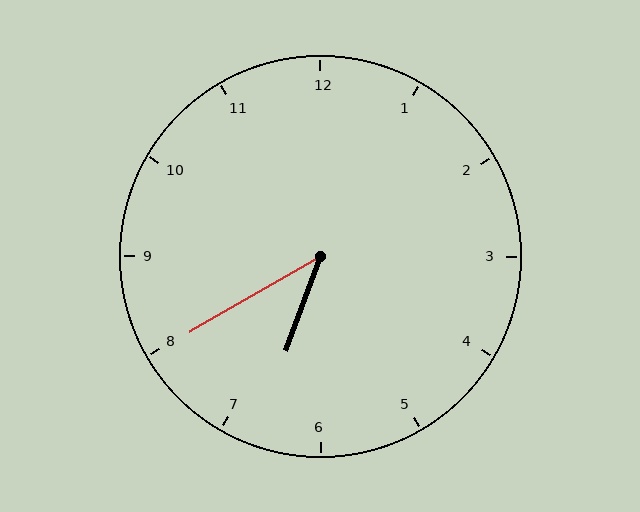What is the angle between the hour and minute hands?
Approximately 40 degrees.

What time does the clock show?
6:40.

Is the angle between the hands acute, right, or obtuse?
It is acute.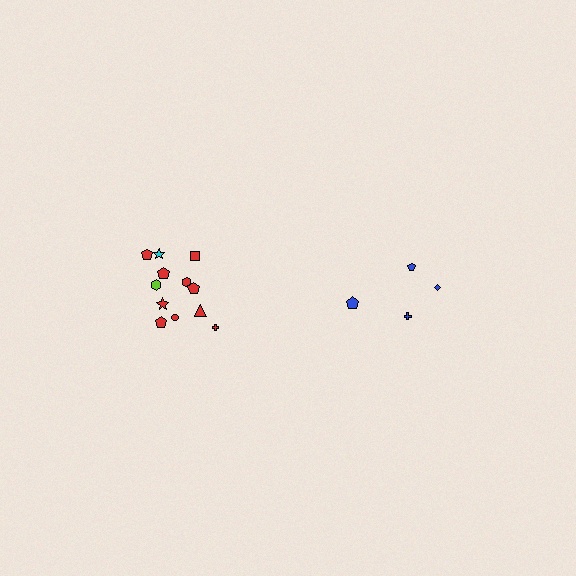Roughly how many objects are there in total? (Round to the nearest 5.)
Roughly 15 objects in total.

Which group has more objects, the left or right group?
The left group.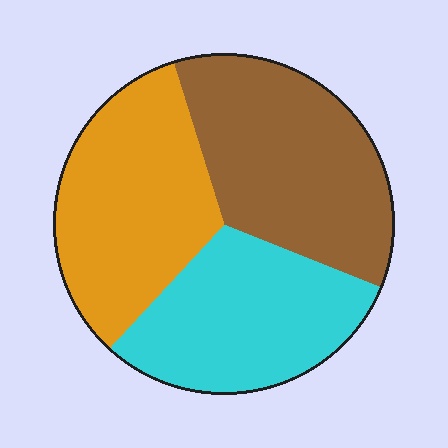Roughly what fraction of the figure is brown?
Brown covers 36% of the figure.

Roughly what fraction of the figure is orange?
Orange takes up about one third (1/3) of the figure.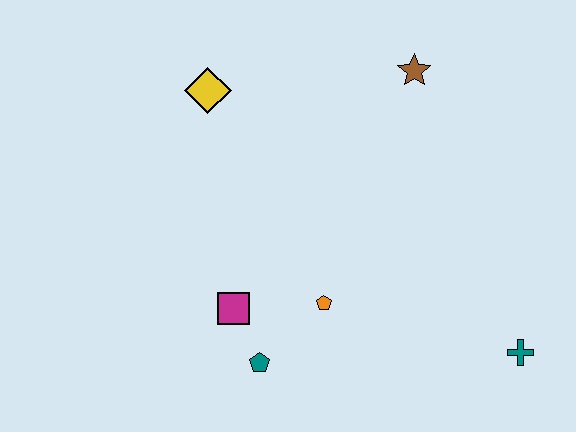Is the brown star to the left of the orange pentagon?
No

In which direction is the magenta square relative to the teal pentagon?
The magenta square is above the teal pentagon.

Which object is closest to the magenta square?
The teal pentagon is closest to the magenta square.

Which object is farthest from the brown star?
The teal pentagon is farthest from the brown star.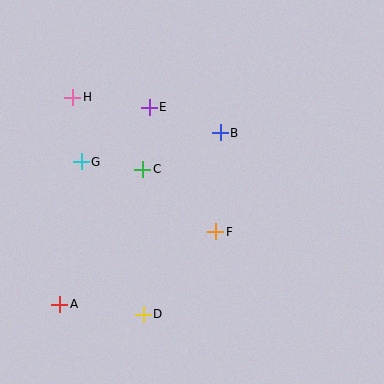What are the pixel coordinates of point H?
Point H is at (73, 97).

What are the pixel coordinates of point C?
Point C is at (143, 169).